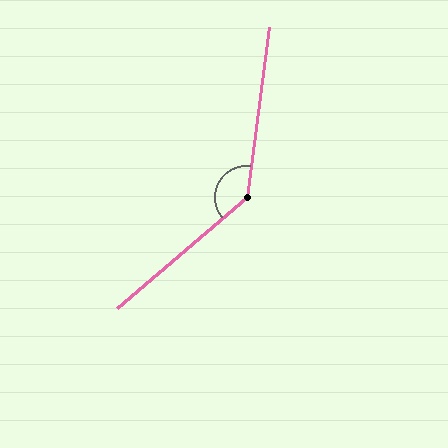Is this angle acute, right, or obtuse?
It is obtuse.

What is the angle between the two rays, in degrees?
Approximately 138 degrees.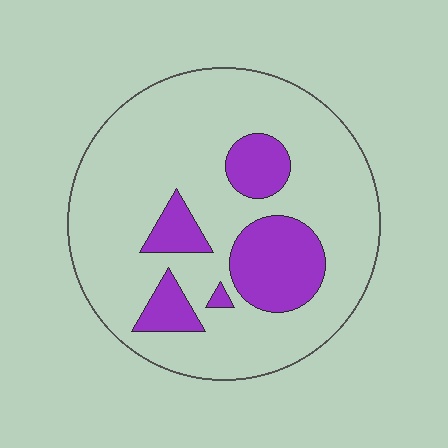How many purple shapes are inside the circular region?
5.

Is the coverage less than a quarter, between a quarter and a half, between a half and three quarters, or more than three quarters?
Less than a quarter.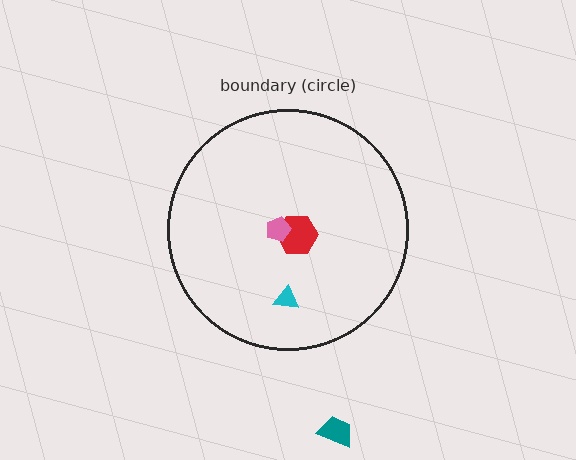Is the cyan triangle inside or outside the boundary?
Inside.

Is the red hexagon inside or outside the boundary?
Inside.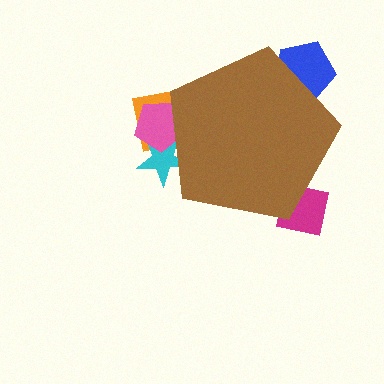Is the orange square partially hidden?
Yes, the orange square is partially hidden behind the brown pentagon.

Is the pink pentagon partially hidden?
Yes, the pink pentagon is partially hidden behind the brown pentagon.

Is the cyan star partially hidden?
Yes, the cyan star is partially hidden behind the brown pentagon.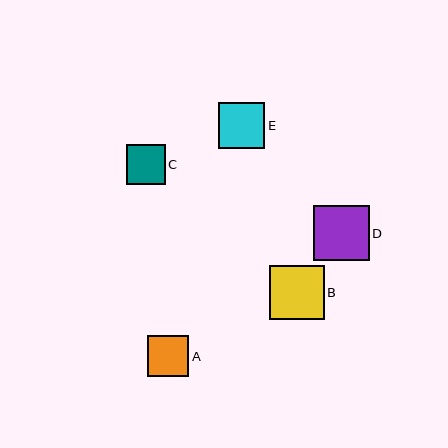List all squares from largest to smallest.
From largest to smallest: D, B, E, A, C.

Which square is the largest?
Square D is the largest with a size of approximately 55 pixels.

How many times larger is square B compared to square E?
Square B is approximately 1.2 times the size of square E.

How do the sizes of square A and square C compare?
Square A and square C are approximately the same size.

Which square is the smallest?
Square C is the smallest with a size of approximately 39 pixels.